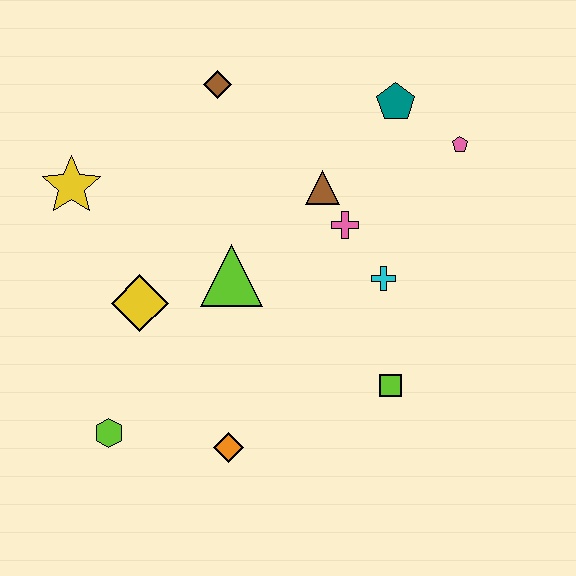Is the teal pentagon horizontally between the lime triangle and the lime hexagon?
No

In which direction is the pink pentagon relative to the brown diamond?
The pink pentagon is to the right of the brown diamond.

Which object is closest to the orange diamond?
The lime hexagon is closest to the orange diamond.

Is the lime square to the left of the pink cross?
No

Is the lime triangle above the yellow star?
No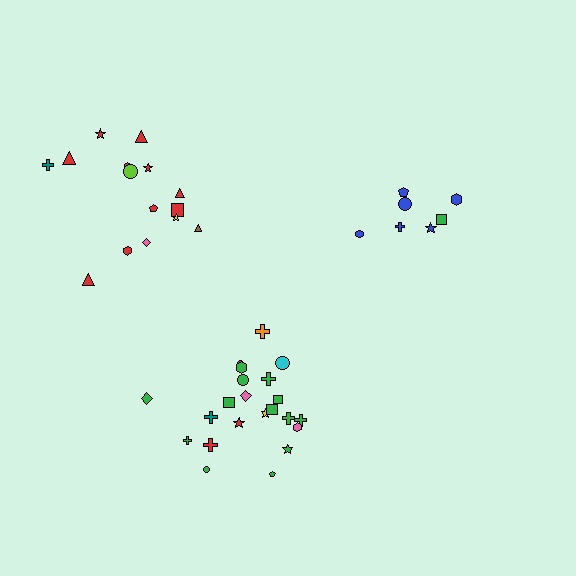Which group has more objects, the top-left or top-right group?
The top-left group.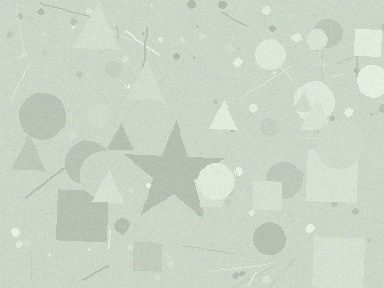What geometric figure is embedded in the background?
A star is embedded in the background.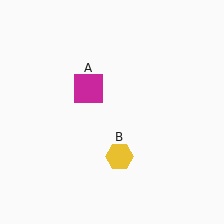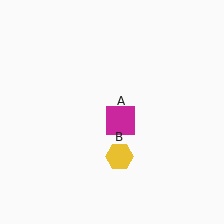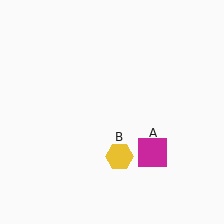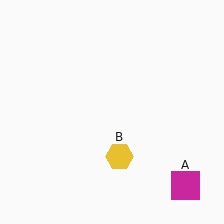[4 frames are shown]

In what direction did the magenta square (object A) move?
The magenta square (object A) moved down and to the right.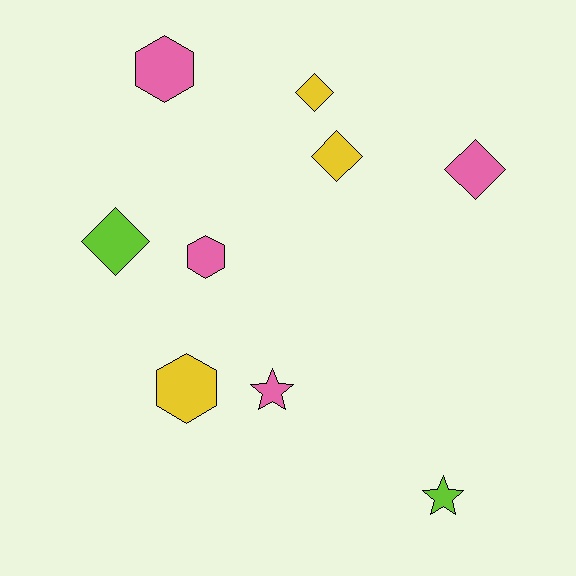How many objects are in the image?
There are 9 objects.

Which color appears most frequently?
Pink, with 4 objects.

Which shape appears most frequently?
Diamond, with 4 objects.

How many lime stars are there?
There is 1 lime star.